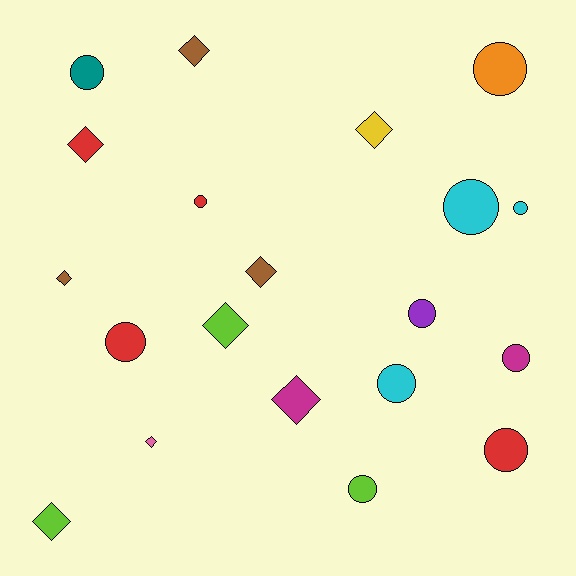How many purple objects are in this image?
There is 1 purple object.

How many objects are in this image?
There are 20 objects.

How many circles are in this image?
There are 11 circles.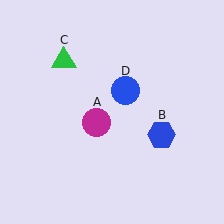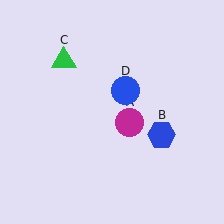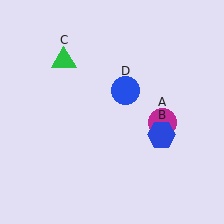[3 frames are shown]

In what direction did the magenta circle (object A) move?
The magenta circle (object A) moved right.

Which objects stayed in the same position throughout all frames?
Blue hexagon (object B) and green triangle (object C) and blue circle (object D) remained stationary.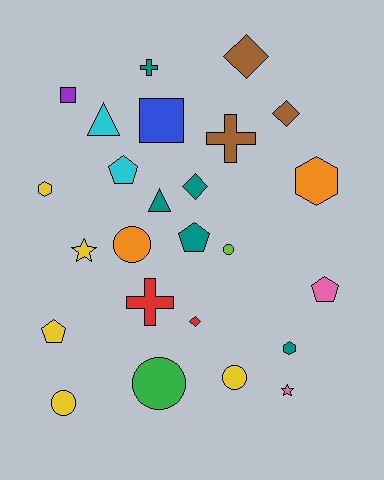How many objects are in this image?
There are 25 objects.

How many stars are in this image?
There are 2 stars.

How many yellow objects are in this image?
There are 5 yellow objects.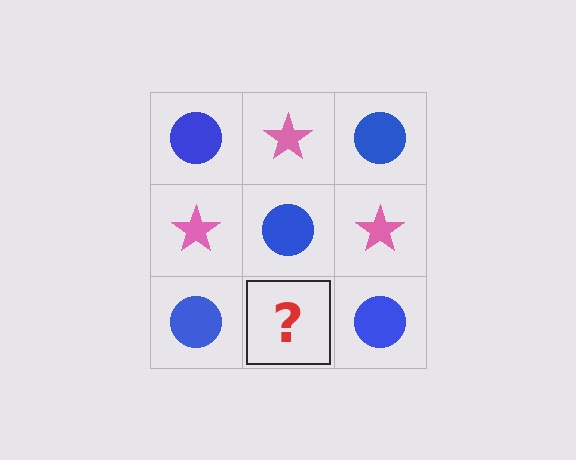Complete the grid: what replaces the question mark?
The question mark should be replaced with a pink star.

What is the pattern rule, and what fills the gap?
The rule is that it alternates blue circle and pink star in a checkerboard pattern. The gap should be filled with a pink star.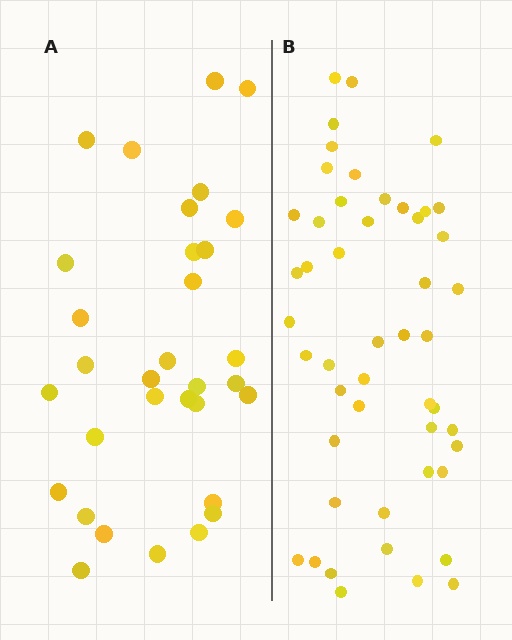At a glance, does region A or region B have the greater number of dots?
Region B (the right region) has more dots.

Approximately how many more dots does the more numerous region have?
Region B has approximately 15 more dots than region A.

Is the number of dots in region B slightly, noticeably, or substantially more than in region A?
Region B has substantially more. The ratio is roughly 1.5 to 1.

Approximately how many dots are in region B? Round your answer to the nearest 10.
About 50 dots. (The exact count is 49, which rounds to 50.)